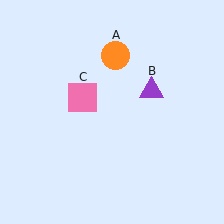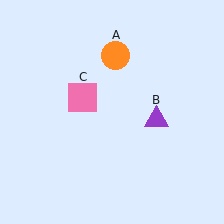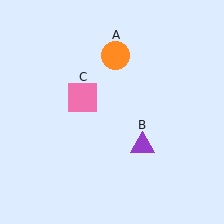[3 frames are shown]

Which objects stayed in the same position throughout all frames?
Orange circle (object A) and pink square (object C) remained stationary.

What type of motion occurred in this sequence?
The purple triangle (object B) rotated clockwise around the center of the scene.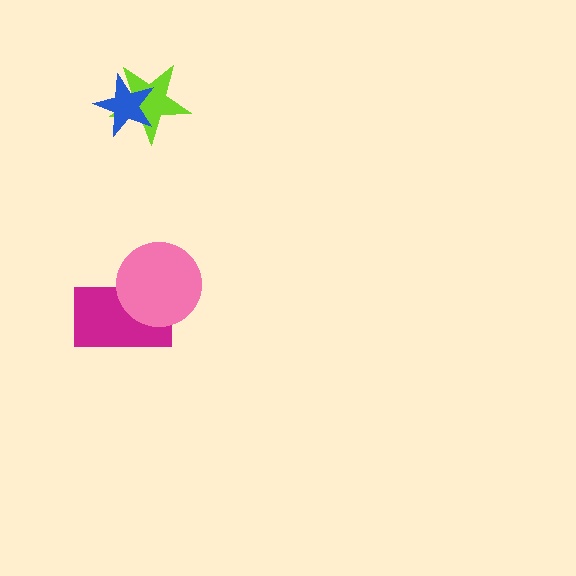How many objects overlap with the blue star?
1 object overlaps with the blue star.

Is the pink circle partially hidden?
No, no other shape covers it.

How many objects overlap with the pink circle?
1 object overlaps with the pink circle.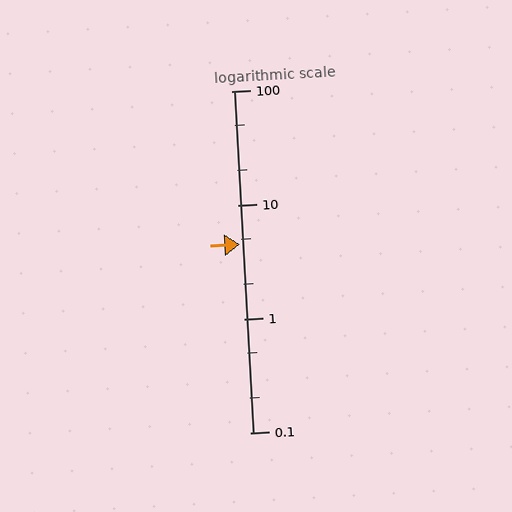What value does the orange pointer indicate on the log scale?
The pointer indicates approximately 4.5.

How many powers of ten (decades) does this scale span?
The scale spans 3 decades, from 0.1 to 100.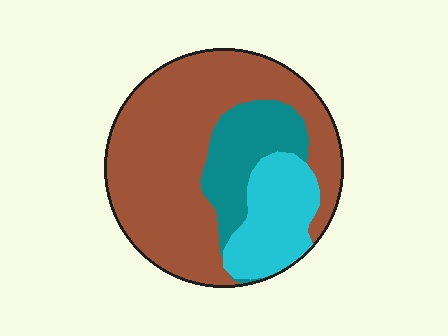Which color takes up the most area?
Brown, at roughly 65%.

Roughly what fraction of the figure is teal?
Teal takes up between a sixth and a third of the figure.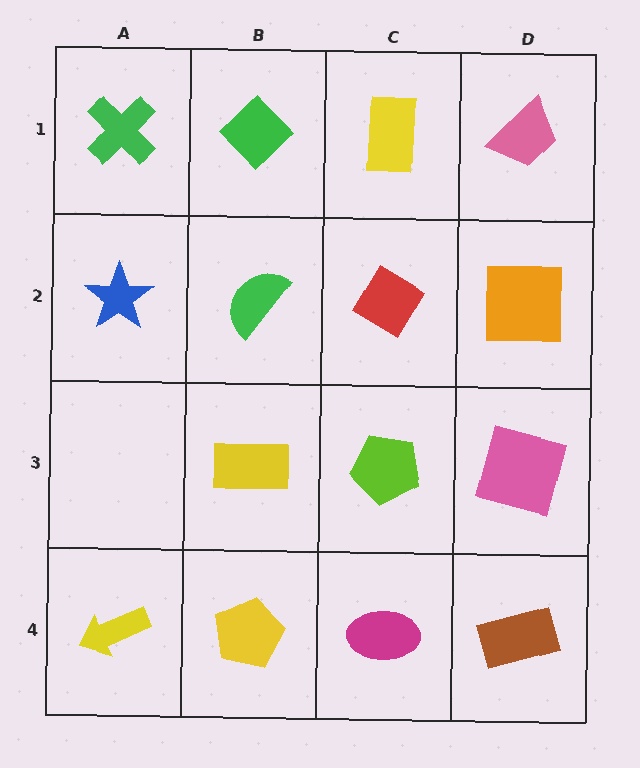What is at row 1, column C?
A yellow rectangle.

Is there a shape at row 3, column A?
No, that cell is empty.